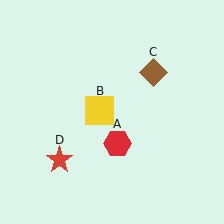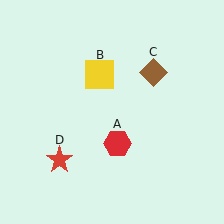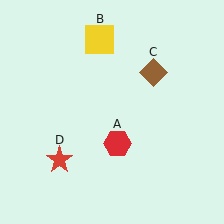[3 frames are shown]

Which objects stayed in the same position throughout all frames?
Red hexagon (object A) and brown diamond (object C) and red star (object D) remained stationary.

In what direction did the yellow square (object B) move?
The yellow square (object B) moved up.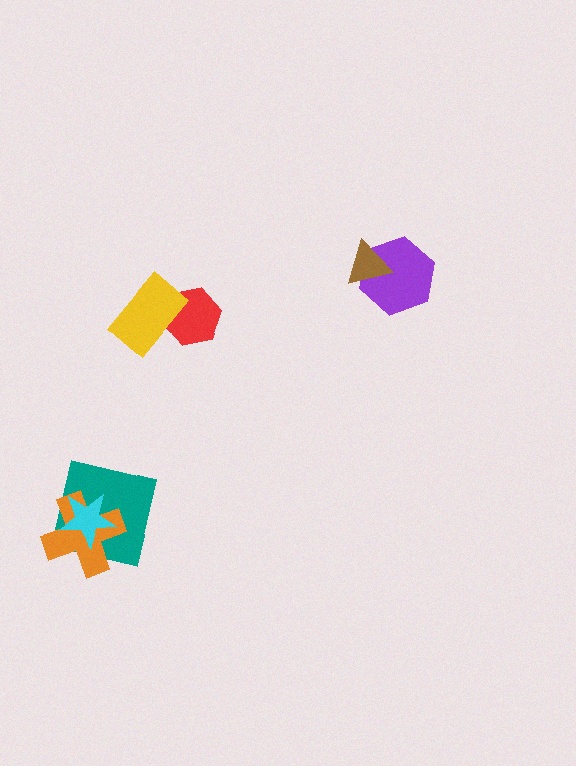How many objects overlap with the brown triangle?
1 object overlaps with the brown triangle.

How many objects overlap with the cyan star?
2 objects overlap with the cyan star.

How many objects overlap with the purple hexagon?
1 object overlaps with the purple hexagon.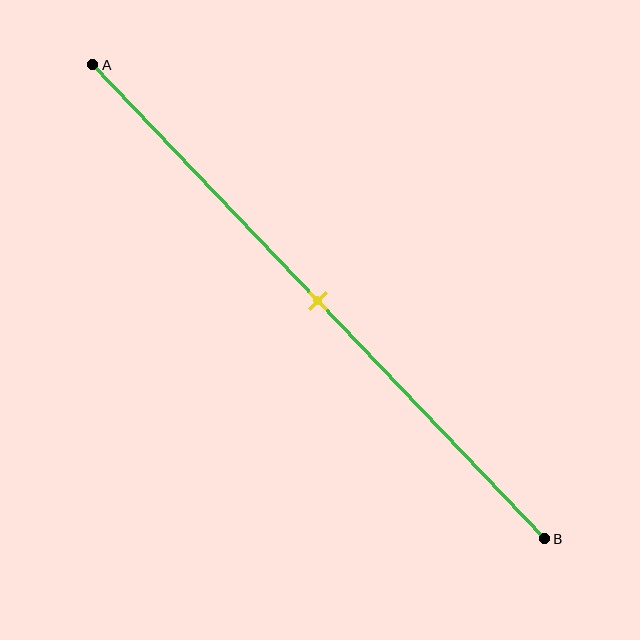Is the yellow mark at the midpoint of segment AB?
Yes, the mark is approximately at the midpoint.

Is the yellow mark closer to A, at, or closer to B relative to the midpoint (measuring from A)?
The yellow mark is approximately at the midpoint of segment AB.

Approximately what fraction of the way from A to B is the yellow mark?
The yellow mark is approximately 50% of the way from A to B.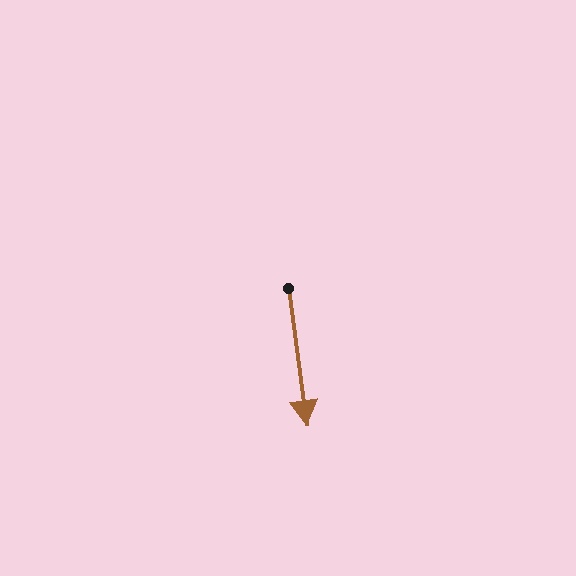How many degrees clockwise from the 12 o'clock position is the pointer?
Approximately 172 degrees.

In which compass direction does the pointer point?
South.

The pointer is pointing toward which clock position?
Roughly 6 o'clock.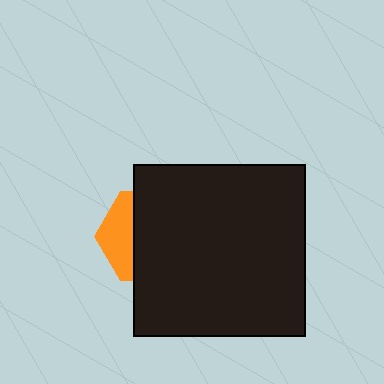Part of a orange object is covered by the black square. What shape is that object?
It is a hexagon.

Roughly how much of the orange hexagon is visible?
A small part of it is visible (roughly 34%).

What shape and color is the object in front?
The object in front is a black square.